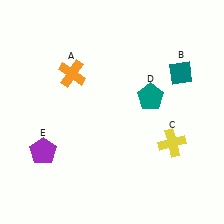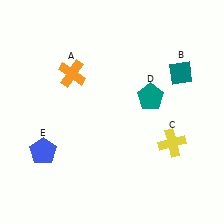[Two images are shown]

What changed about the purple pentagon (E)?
In Image 1, E is purple. In Image 2, it changed to blue.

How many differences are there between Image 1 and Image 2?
There is 1 difference between the two images.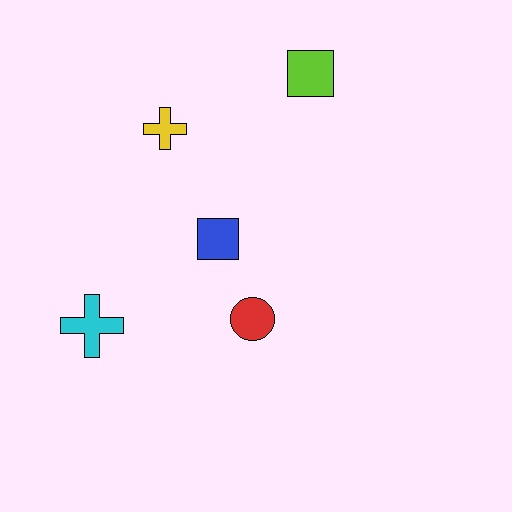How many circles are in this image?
There is 1 circle.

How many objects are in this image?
There are 5 objects.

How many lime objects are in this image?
There is 1 lime object.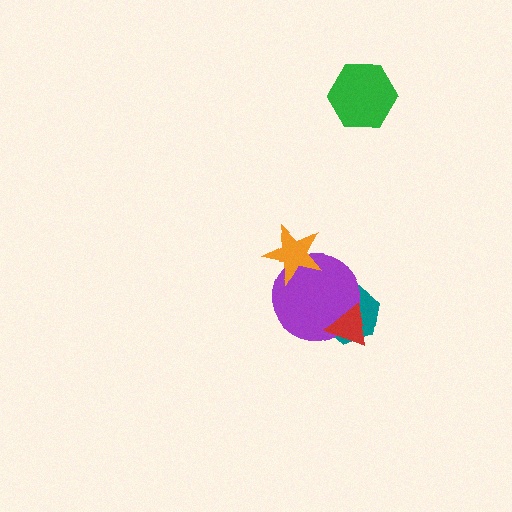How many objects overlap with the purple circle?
3 objects overlap with the purple circle.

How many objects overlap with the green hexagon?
0 objects overlap with the green hexagon.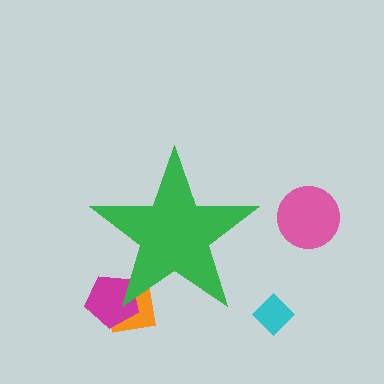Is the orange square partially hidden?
Yes, the orange square is partially hidden behind the green star.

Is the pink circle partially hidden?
No, the pink circle is fully visible.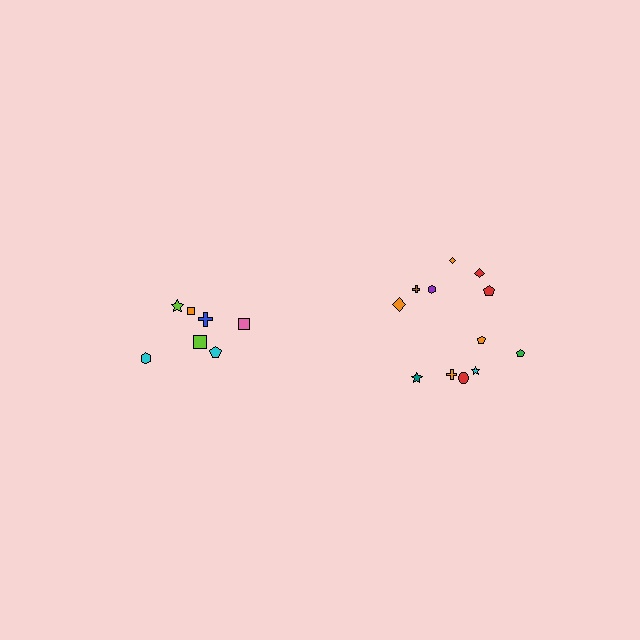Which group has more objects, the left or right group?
The right group.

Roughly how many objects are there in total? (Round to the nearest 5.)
Roughly 20 objects in total.